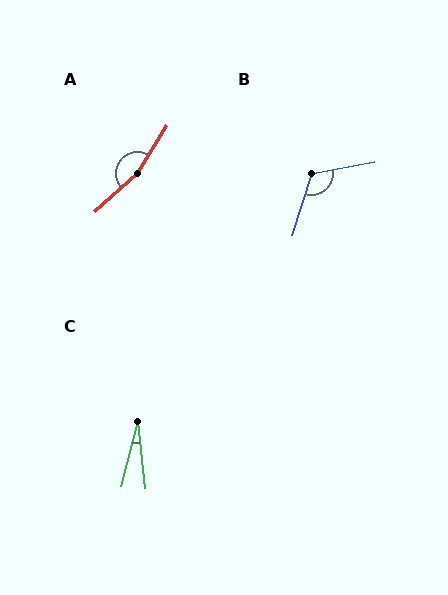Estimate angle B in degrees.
Approximately 118 degrees.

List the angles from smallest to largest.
C (20°), B (118°), A (164°).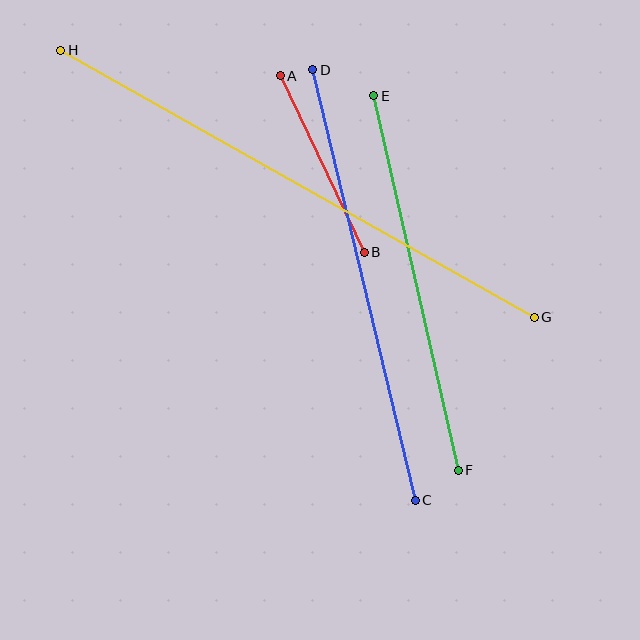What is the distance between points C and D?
The distance is approximately 443 pixels.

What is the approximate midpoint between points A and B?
The midpoint is at approximately (322, 164) pixels.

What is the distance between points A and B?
The distance is approximately 195 pixels.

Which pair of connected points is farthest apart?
Points G and H are farthest apart.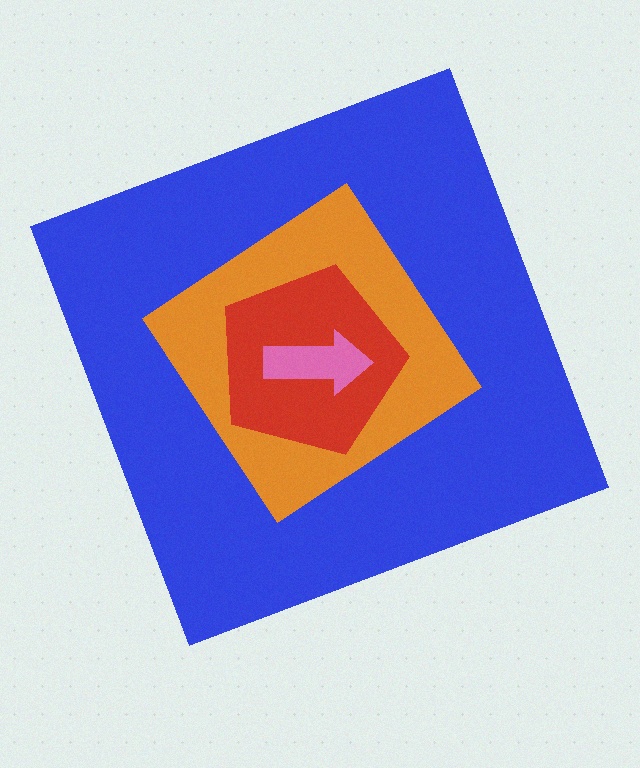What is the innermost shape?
The pink arrow.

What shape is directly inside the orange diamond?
The red pentagon.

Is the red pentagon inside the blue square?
Yes.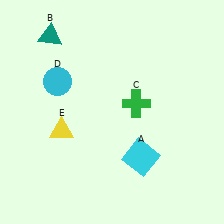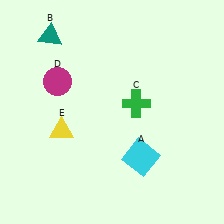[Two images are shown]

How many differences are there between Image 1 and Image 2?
There is 1 difference between the two images.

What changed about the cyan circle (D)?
In Image 1, D is cyan. In Image 2, it changed to magenta.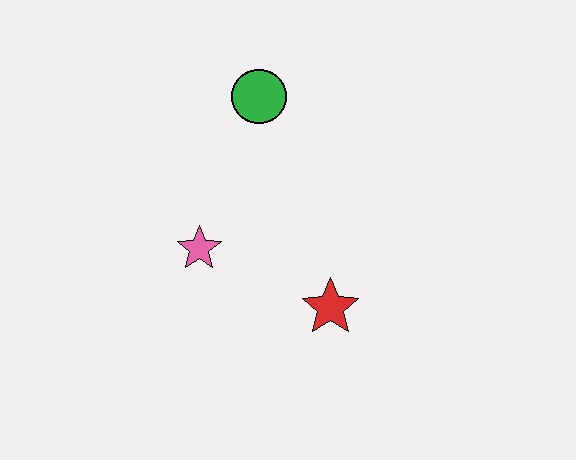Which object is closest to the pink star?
The red star is closest to the pink star.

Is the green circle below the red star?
No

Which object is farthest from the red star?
The green circle is farthest from the red star.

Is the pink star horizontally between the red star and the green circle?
No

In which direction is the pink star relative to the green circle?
The pink star is below the green circle.